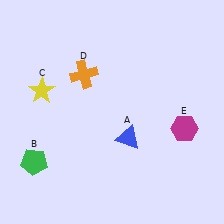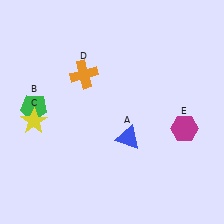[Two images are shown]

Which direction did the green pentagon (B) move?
The green pentagon (B) moved up.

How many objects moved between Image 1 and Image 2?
2 objects moved between the two images.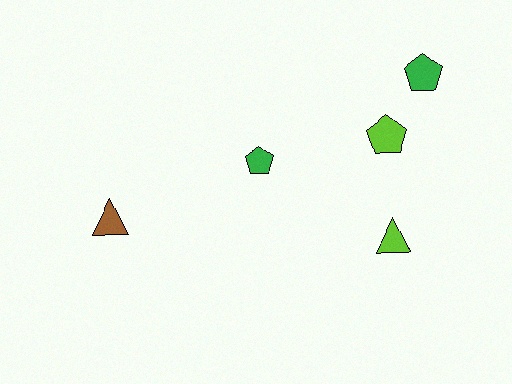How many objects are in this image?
There are 5 objects.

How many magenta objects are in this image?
There are no magenta objects.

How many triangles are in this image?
There are 2 triangles.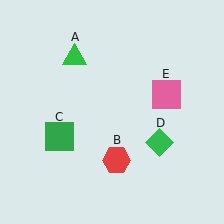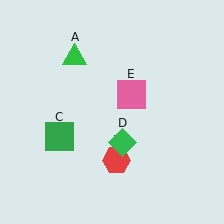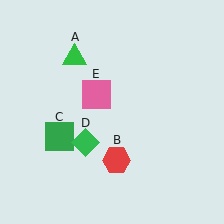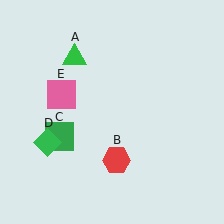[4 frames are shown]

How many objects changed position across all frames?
2 objects changed position: green diamond (object D), pink square (object E).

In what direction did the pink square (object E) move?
The pink square (object E) moved left.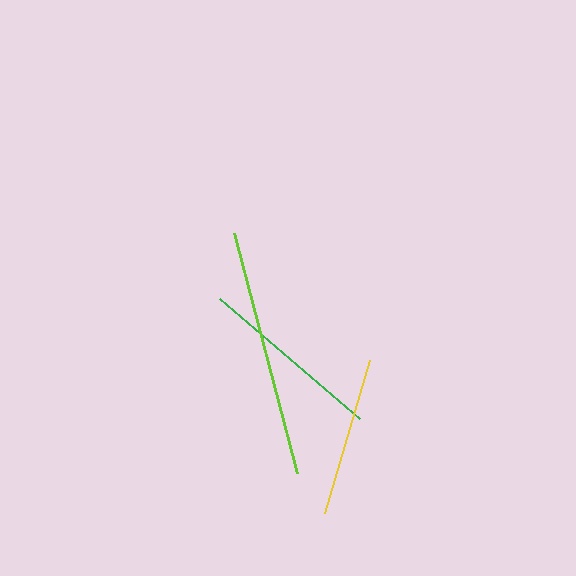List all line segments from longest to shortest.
From longest to shortest: lime, green, yellow.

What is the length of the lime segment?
The lime segment is approximately 248 pixels long.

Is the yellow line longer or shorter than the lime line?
The lime line is longer than the yellow line.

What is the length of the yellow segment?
The yellow segment is approximately 159 pixels long.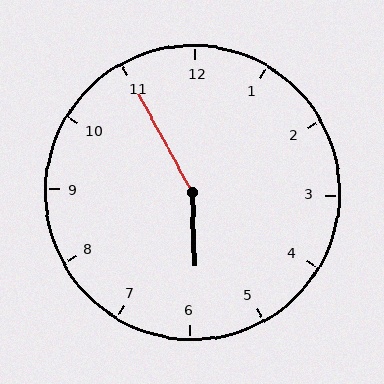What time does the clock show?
5:55.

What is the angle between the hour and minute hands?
Approximately 152 degrees.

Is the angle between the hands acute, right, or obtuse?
It is obtuse.